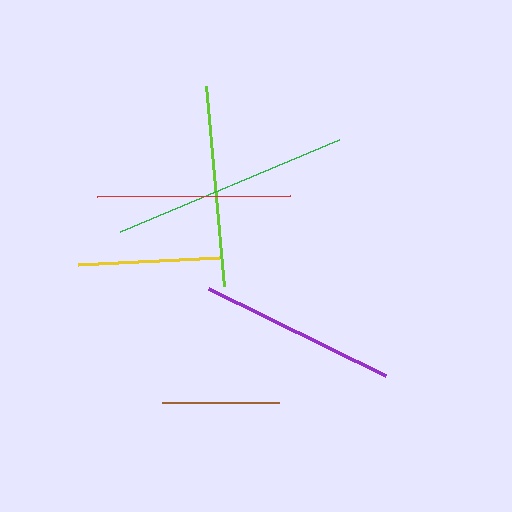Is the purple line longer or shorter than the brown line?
The purple line is longer than the brown line.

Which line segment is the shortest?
The brown line is the shortest at approximately 116 pixels.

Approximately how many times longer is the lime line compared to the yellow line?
The lime line is approximately 1.4 times the length of the yellow line.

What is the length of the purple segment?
The purple segment is approximately 198 pixels long.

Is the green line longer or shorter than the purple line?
The green line is longer than the purple line.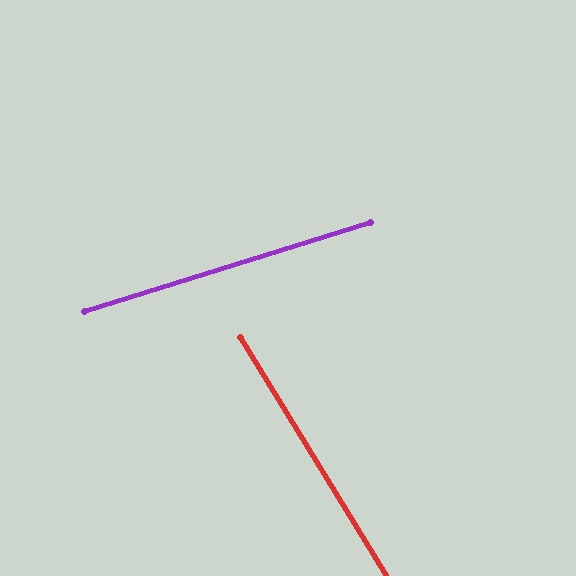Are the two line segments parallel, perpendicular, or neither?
Neither parallel nor perpendicular — they differ by about 76°.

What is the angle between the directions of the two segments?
Approximately 76 degrees.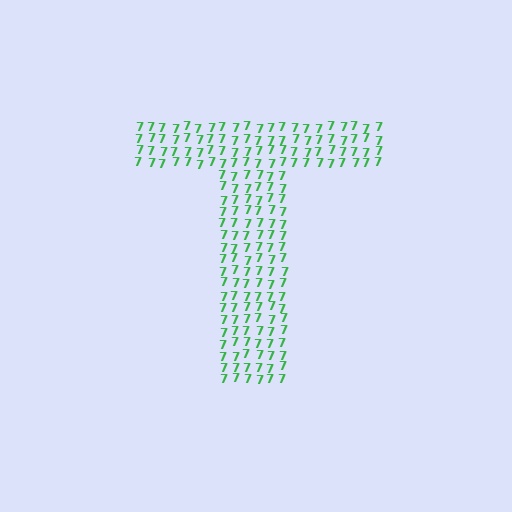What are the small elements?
The small elements are digit 7's.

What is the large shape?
The large shape is the letter T.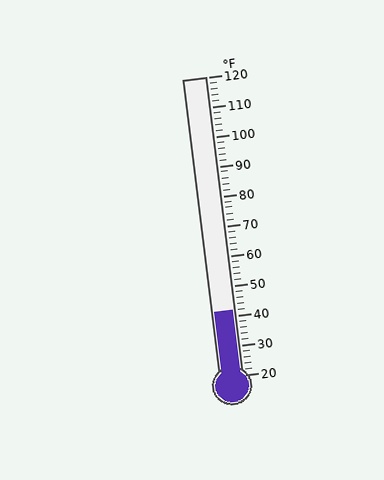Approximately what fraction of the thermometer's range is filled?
The thermometer is filled to approximately 20% of its range.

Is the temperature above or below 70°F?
The temperature is below 70°F.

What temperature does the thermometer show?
The thermometer shows approximately 42°F.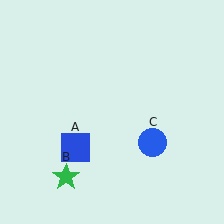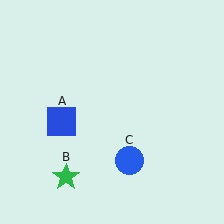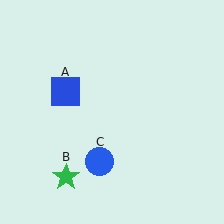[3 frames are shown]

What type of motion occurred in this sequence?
The blue square (object A), blue circle (object C) rotated clockwise around the center of the scene.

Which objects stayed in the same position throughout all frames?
Green star (object B) remained stationary.